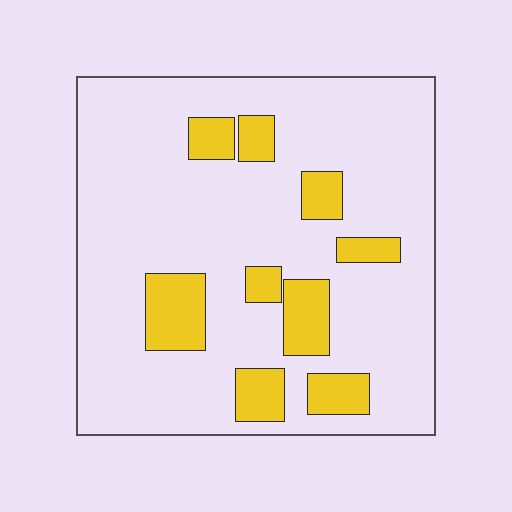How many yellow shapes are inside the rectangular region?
9.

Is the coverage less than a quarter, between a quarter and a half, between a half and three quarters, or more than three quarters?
Less than a quarter.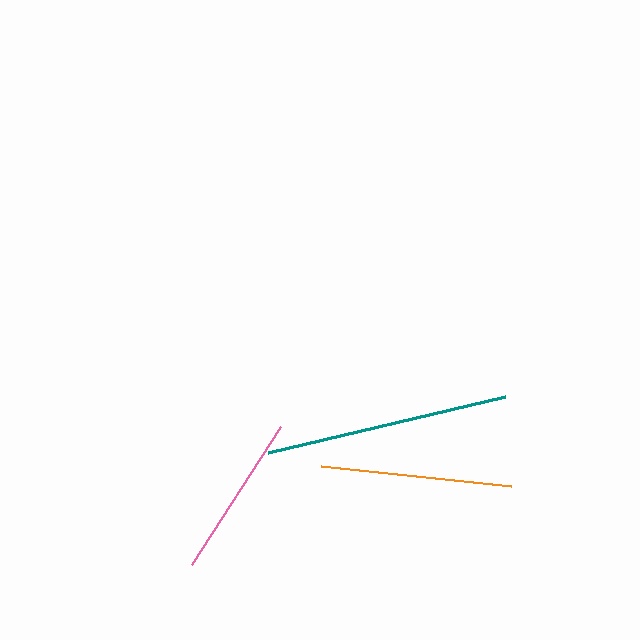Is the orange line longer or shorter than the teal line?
The teal line is longer than the orange line.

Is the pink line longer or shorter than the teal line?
The teal line is longer than the pink line.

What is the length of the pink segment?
The pink segment is approximately 164 pixels long.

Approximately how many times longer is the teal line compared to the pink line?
The teal line is approximately 1.5 times the length of the pink line.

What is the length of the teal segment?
The teal segment is approximately 244 pixels long.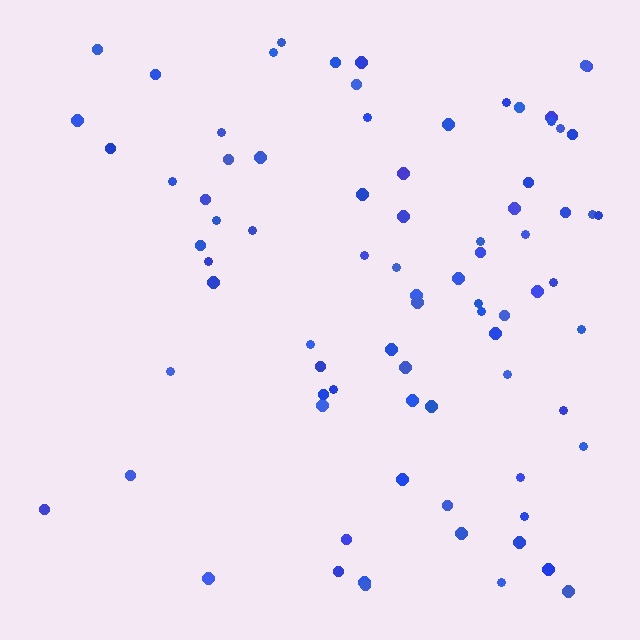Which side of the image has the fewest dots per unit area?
The left.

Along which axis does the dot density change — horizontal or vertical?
Horizontal.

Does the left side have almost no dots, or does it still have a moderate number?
Still a moderate number, just noticeably fewer than the right.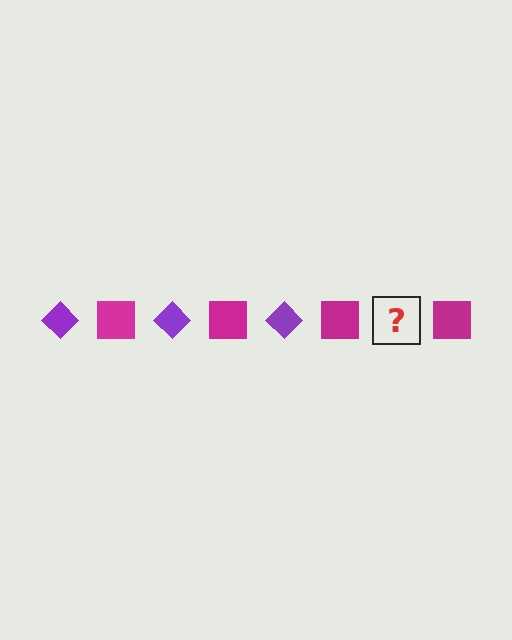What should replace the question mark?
The question mark should be replaced with a purple diamond.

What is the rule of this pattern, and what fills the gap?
The rule is that the pattern alternates between purple diamond and magenta square. The gap should be filled with a purple diamond.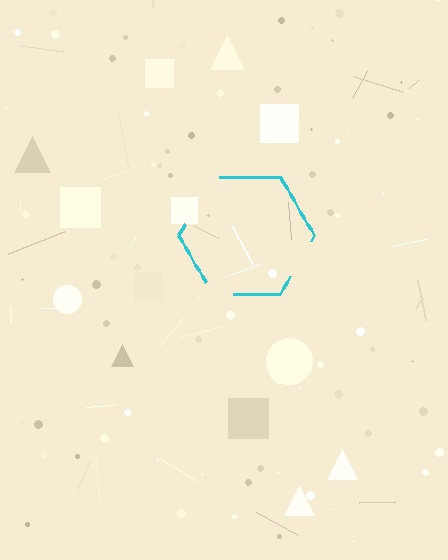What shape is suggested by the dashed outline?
The dashed outline suggests a hexagon.